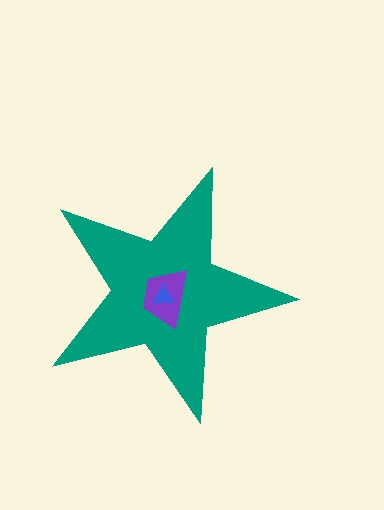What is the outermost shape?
The teal star.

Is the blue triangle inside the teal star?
Yes.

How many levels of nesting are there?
3.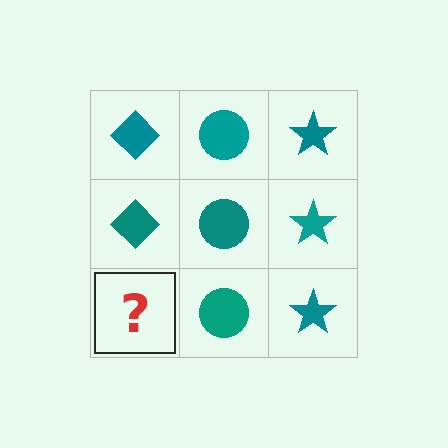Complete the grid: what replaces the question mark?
The question mark should be replaced with a teal diamond.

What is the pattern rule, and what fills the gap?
The rule is that each column has a consistent shape. The gap should be filled with a teal diamond.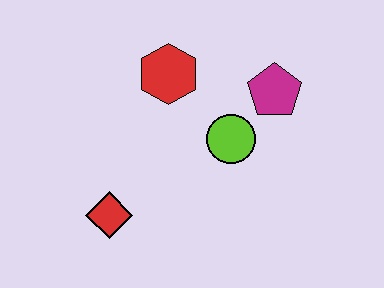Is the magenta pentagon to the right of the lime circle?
Yes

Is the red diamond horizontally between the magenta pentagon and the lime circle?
No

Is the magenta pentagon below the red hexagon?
Yes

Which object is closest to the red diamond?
The lime circle is closest to the red diamond.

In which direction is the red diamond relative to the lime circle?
The red diamond is to the left of the lime circle.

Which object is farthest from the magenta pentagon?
The red diamond is farthest from the magenta pentagon.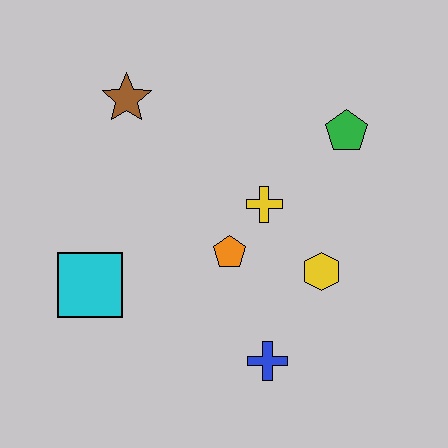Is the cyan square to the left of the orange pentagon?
Yes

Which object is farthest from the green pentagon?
The cyan square is farthest from the green pentagon.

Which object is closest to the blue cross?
The yellow hexagon is closest to the blue cross.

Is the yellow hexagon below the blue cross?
No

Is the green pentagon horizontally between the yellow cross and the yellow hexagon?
No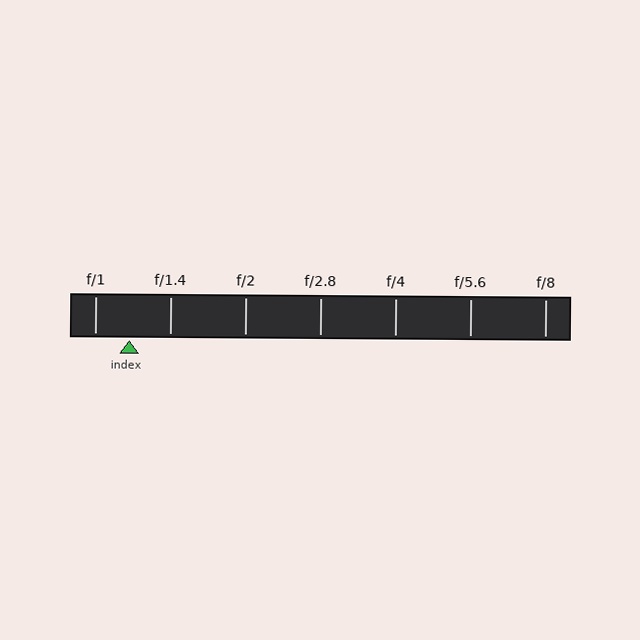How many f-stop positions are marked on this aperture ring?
There are 7 f-stop positions marked.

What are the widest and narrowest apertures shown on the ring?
The widest aperture shown is f/1 and the narrowest is f/8.